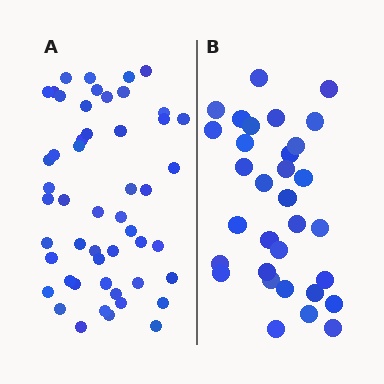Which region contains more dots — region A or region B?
Region A (the left region) has more dots.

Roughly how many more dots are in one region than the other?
Region A has approximately 20 more dots than region B.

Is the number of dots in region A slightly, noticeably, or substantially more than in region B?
Region A has substantially more. The ratio is roughly 1.6 to 1.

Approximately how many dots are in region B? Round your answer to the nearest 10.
About 30 dots. (The exact count is 32, which rounds to 30.)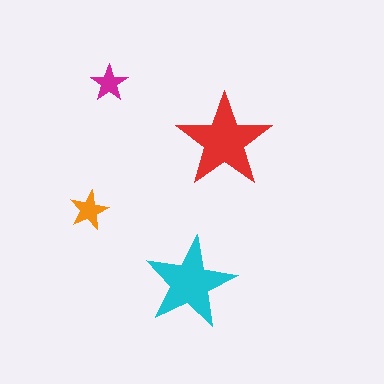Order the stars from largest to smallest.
the red one, the cyan one, the orange one, the magenta one.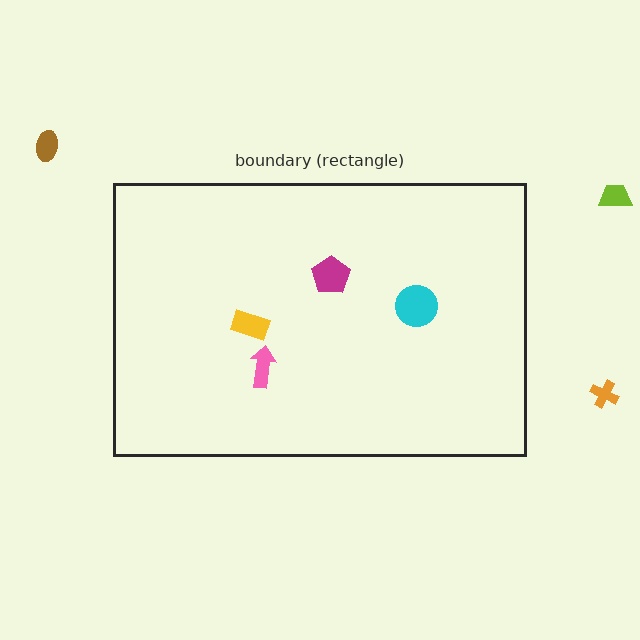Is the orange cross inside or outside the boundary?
Outside.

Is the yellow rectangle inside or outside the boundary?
Inside.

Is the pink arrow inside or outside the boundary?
Inside.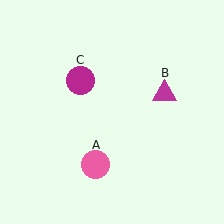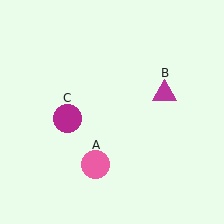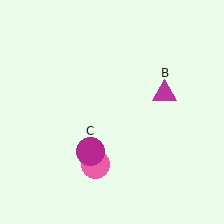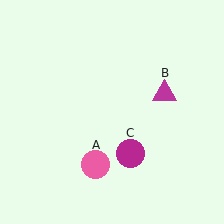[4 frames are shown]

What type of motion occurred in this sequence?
The magenta circle (object C) rotated counterclockwise around the center of the scene.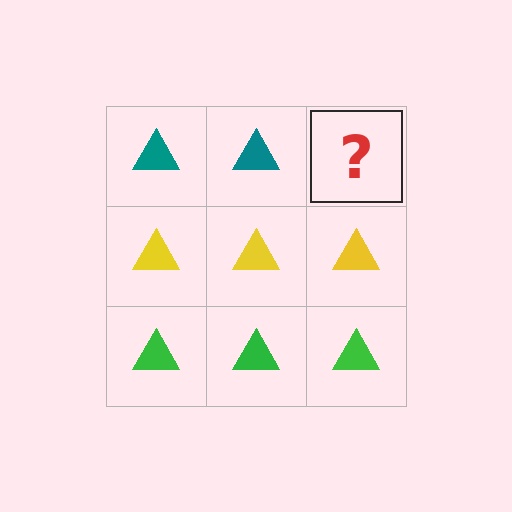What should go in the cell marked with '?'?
The missing cell should contain a teal triangle.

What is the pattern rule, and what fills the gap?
The rule is that each row has a consistent color. The gap should be filled with a teal triangle.